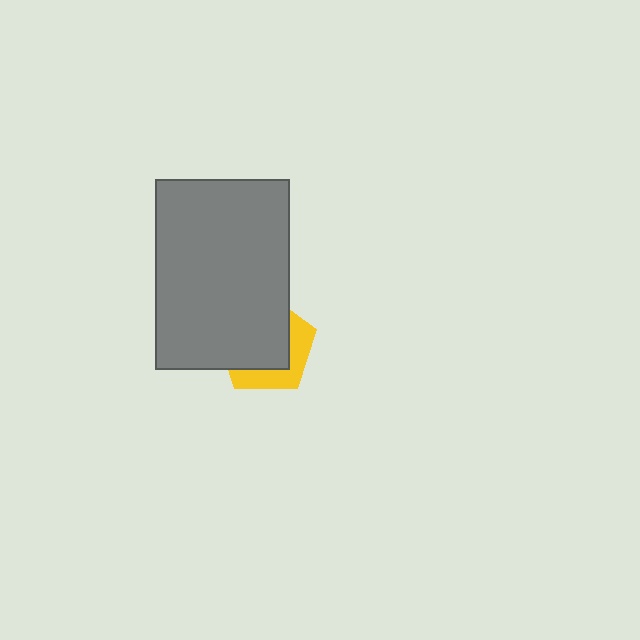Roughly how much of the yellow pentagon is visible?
A small part of it is visible (roughly 37%).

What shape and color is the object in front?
The object in front is a gray rectangle.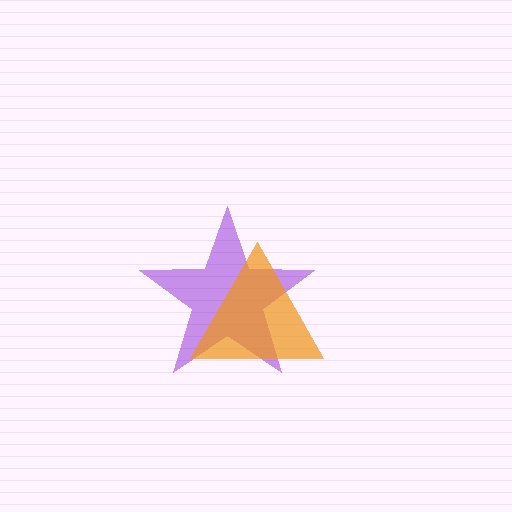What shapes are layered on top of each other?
The layered shapes are: a purple star, an orange triangle.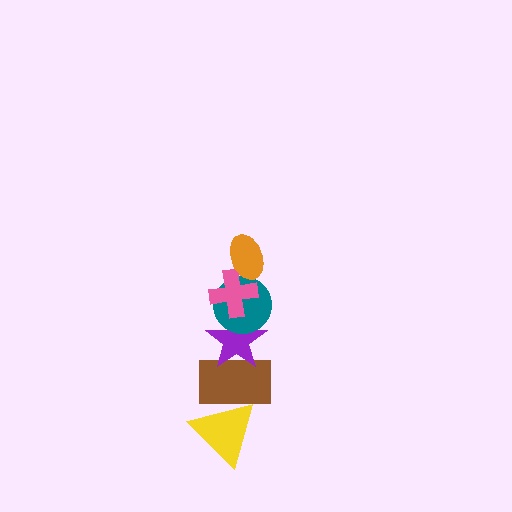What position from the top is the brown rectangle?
The brown rectangle is 5th from the top.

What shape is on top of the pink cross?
The orange ellipse is on top of the pink cross.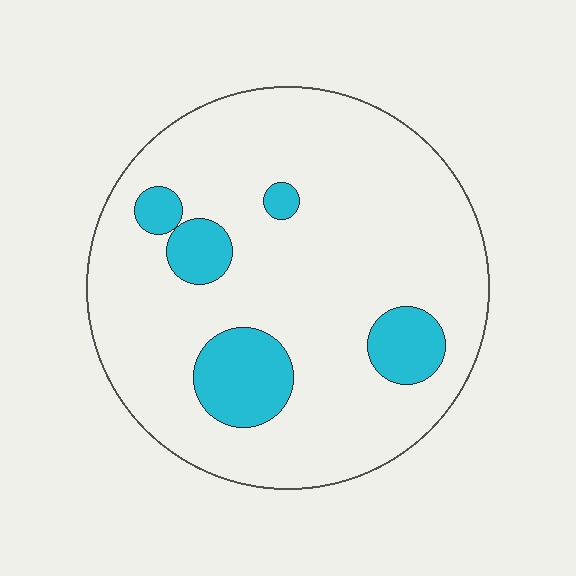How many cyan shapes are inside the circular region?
5.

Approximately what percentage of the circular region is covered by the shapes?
Approximately 15%.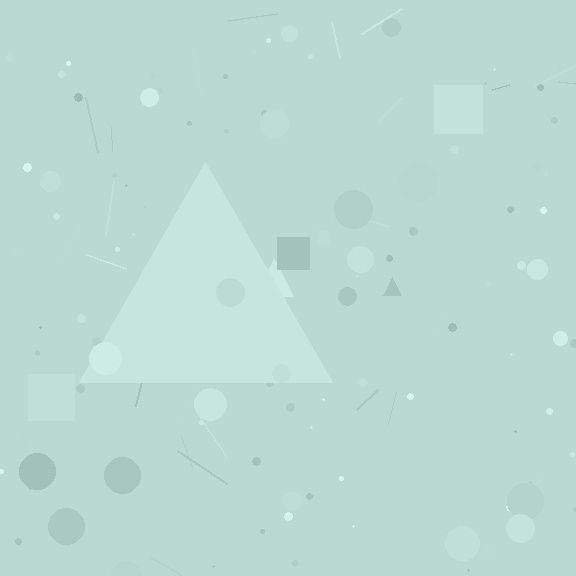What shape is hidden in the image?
A triangle is hidden in the image.